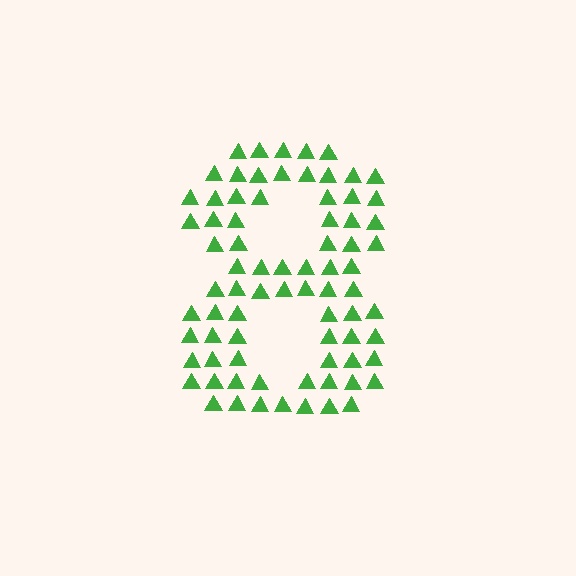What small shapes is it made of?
It is made of small triangles.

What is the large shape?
The large shape is the digit 8.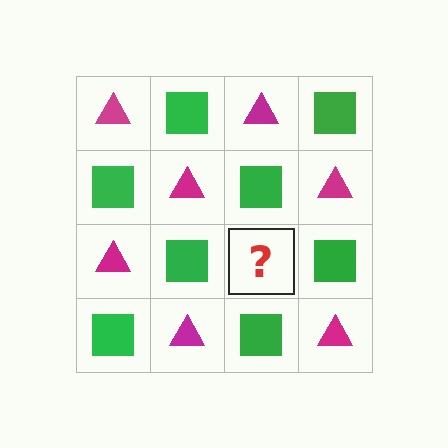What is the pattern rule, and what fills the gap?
The rule is that it alternates magenta triangle and green square in a checkerboard pattern. The gap should be filled with a magenta triangle.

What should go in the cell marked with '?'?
The missing cell should contain a magenta triangle.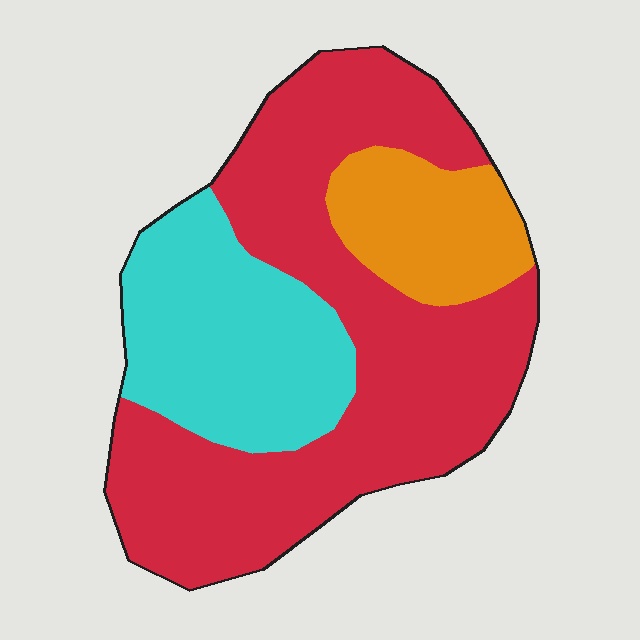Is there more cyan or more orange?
Cyan.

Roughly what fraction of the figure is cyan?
Cyan takes up about one quarter (1/4) of the figure.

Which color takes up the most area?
Red, at roughly 60%.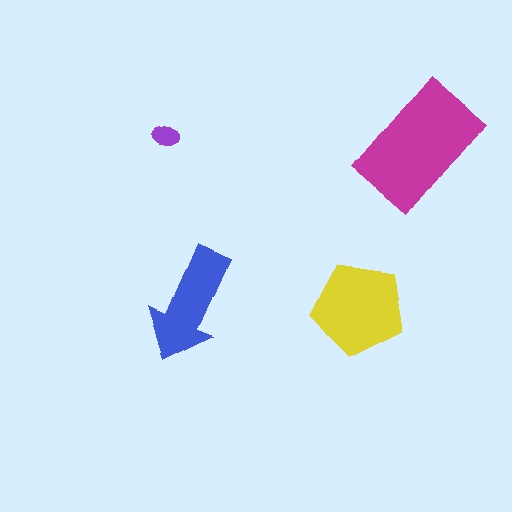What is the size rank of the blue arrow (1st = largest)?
3rd.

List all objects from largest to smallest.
The magenta rectangle, the yellow pentagon, the blue arrow, the purple ellipse.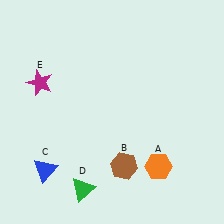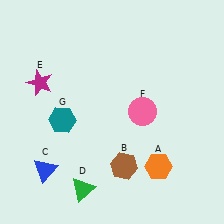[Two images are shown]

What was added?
A pink circle (F), a teal hexagon (G) were added in Image 2.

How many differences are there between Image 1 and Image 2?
There are 2 differences between the two images.